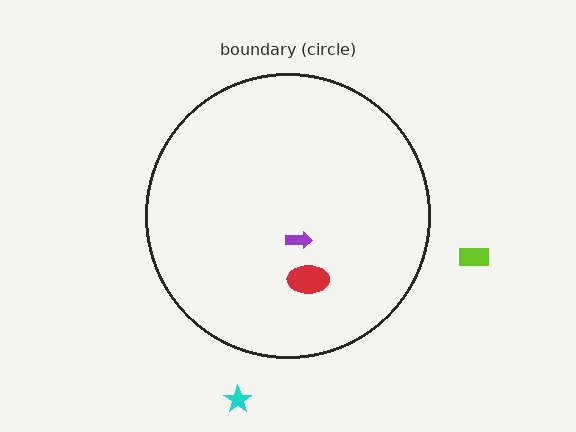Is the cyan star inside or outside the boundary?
Outside.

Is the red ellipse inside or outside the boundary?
Inside.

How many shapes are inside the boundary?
2 inside, 2 outside.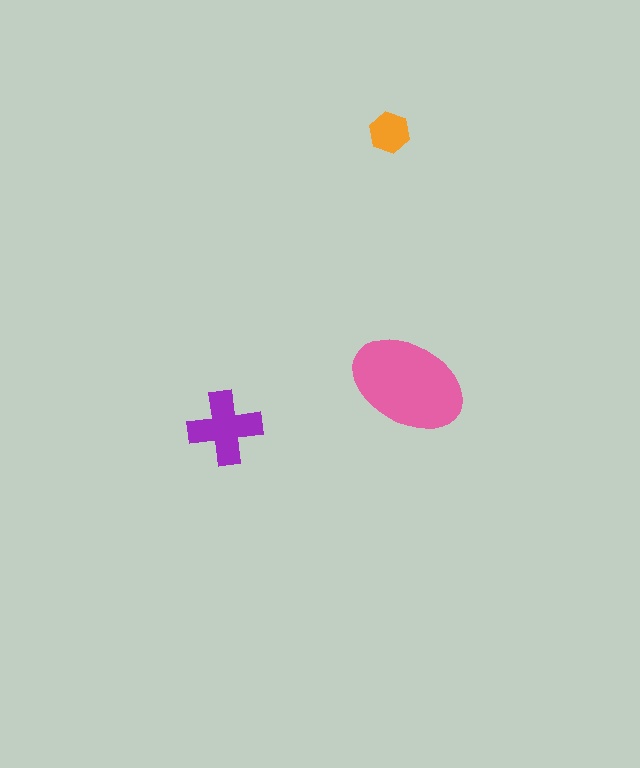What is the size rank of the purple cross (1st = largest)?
2nd.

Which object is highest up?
The orange hexagon is topmost.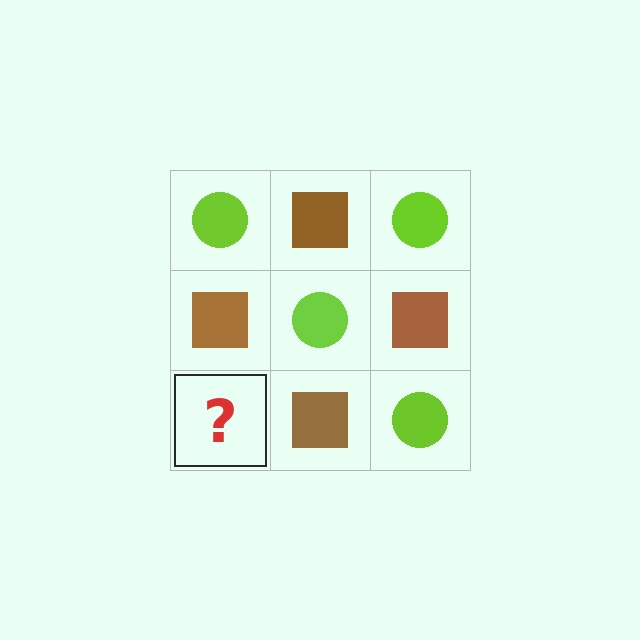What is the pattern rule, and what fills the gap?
The rule is that it alternates lime circle and brown square in a checkerboard pattern. The gap should be filled with a lime circle.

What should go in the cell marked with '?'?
The missing cell should contain a lime circle.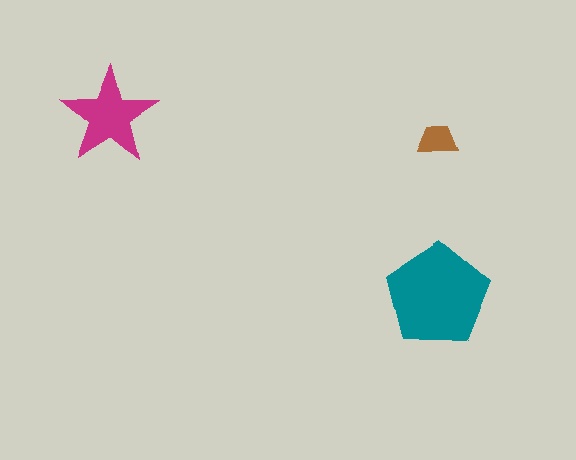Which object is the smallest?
The brown trapezoid.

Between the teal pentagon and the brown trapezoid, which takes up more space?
The teal pentagon.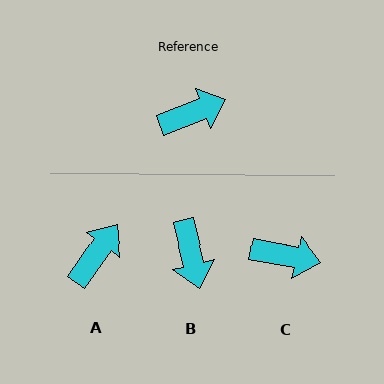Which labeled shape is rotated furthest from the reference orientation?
B, about 98 degrees away.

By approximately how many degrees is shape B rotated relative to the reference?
Approximately 98 degrees clockwise.